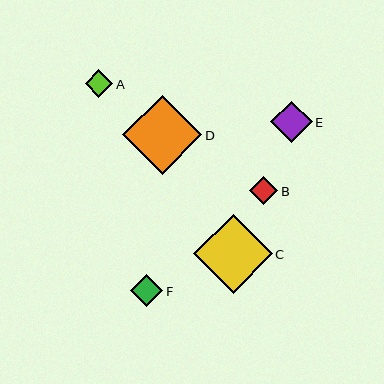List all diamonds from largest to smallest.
From largest to smallest: D, C, E, F, B, A.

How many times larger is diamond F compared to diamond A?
Diamond F is approximately 1.2 times the size of diamond A.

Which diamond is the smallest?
Diamond A is the smallest with a size of approximately 27 pixels.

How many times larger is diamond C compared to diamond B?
Diamond C is approximately 2.8 times the size of diamond B.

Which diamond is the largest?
Diamond D is the largest with a size of approximately 79 pixels.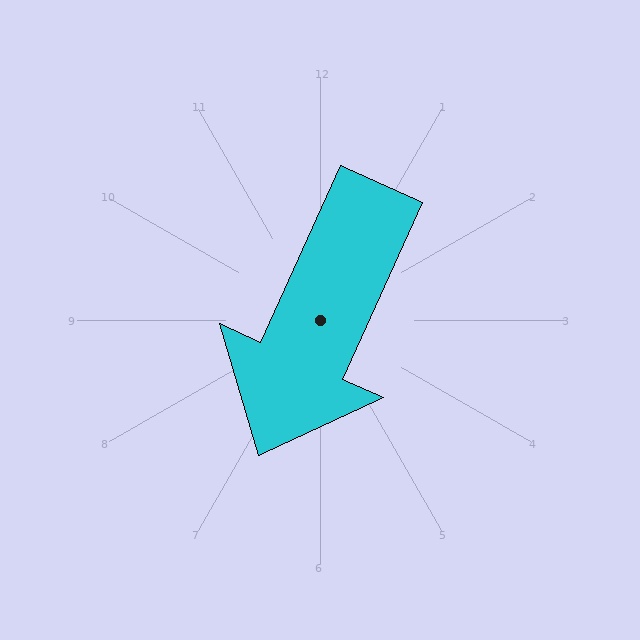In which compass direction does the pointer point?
Southwest.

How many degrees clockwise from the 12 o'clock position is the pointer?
Approximately 204 degrees.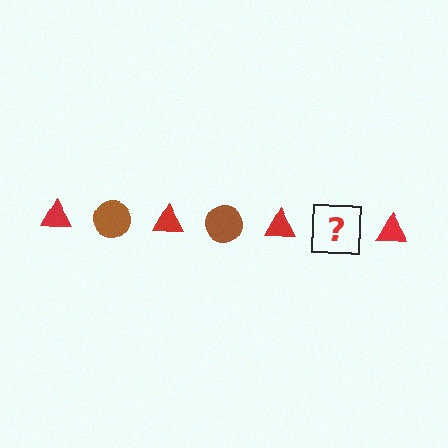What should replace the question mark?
The question mark should be replaced with a brown circle.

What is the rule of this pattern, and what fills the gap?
The rule is that the pattern alternates between red triangle and brown circle. The gap should be filled with a brown circle.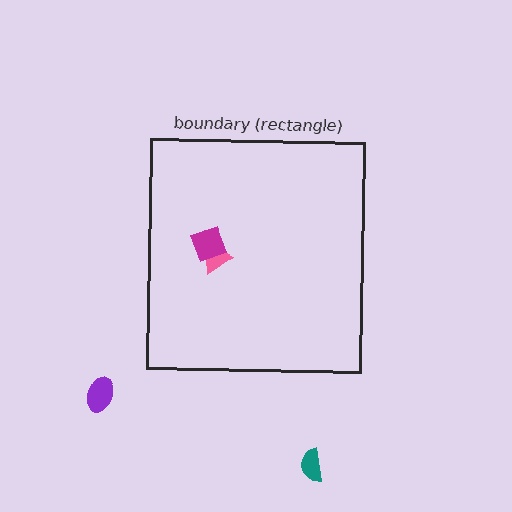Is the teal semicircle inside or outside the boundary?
Outside.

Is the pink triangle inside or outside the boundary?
Inside.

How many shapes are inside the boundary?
2 inside, 2 outside.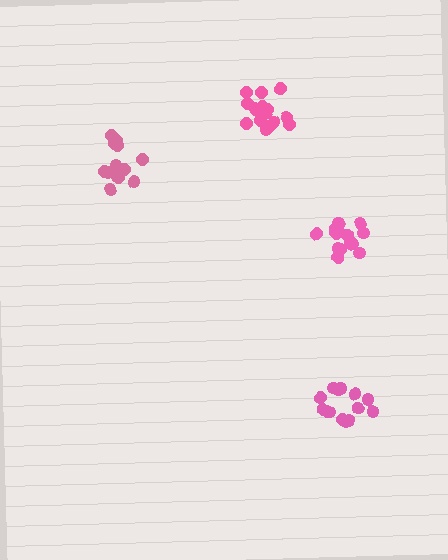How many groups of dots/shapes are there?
There are 4 groups.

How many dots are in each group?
Group 1: 13 dots, Group 2: 15 dots, Group 3: 17 dots, Group 4: 16 dots (61 total).